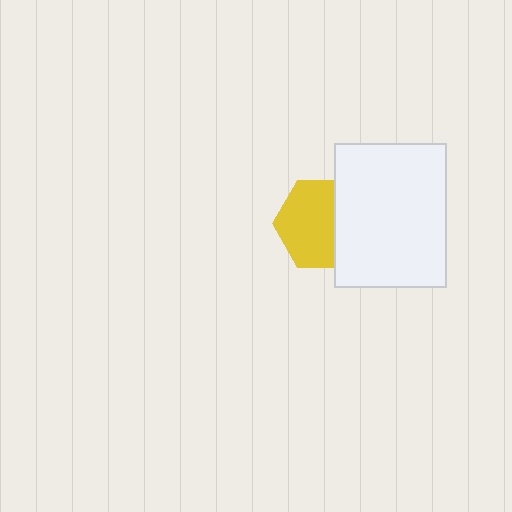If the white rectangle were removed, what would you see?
You would see the complete yellow hexagon.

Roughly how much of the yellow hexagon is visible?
About half of it is visible (roughly 64%).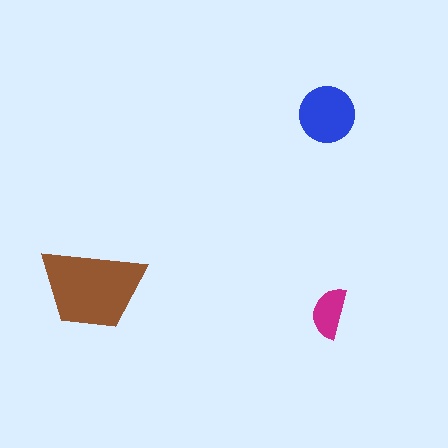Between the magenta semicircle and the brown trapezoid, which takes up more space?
The brown trapezoid.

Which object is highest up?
The blue circle is topmost.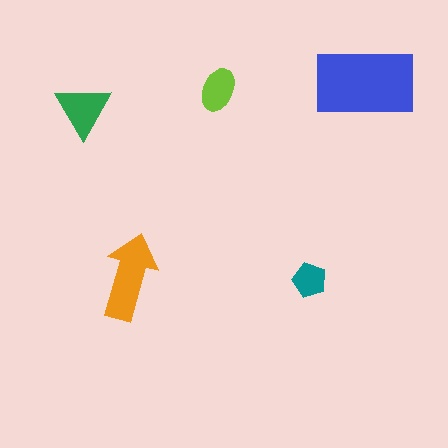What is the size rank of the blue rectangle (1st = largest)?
1st.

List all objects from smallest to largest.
The teal pentagon, the lime ellipse, the green triangle, the orange arrow, the blue rectangle.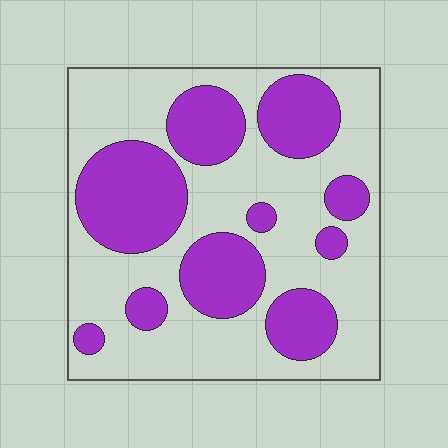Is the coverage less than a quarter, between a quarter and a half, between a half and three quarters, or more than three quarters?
Between a quarter and a half.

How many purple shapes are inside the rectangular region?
10.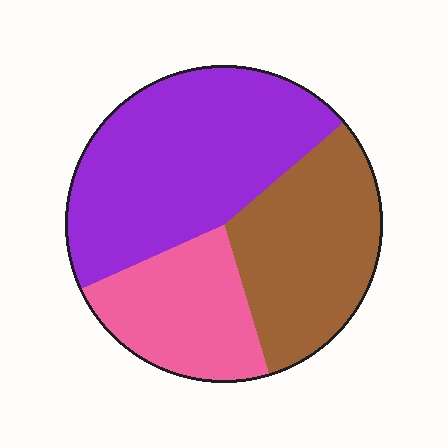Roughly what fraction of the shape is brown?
Brown covers around 30% of the shape.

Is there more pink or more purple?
Purple.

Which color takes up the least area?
Pink, at roughly 25%.